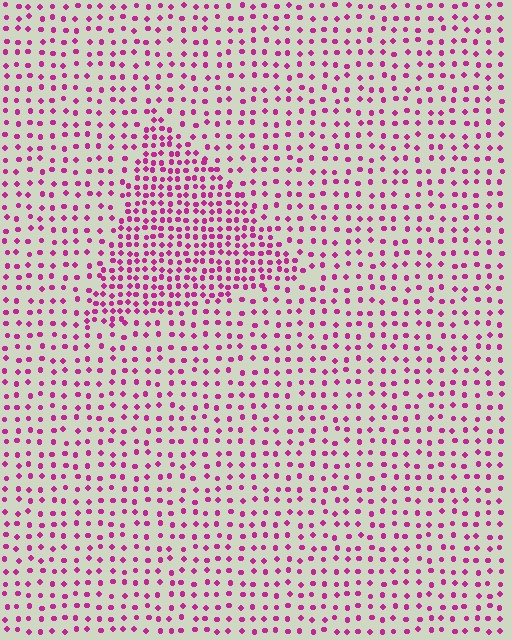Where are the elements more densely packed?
The elements are more densely packed inside the triangle boundary.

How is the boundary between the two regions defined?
The boundary is defined by a change in element density (approximately 2.0x ratio). All elements are the same color, size, and shape.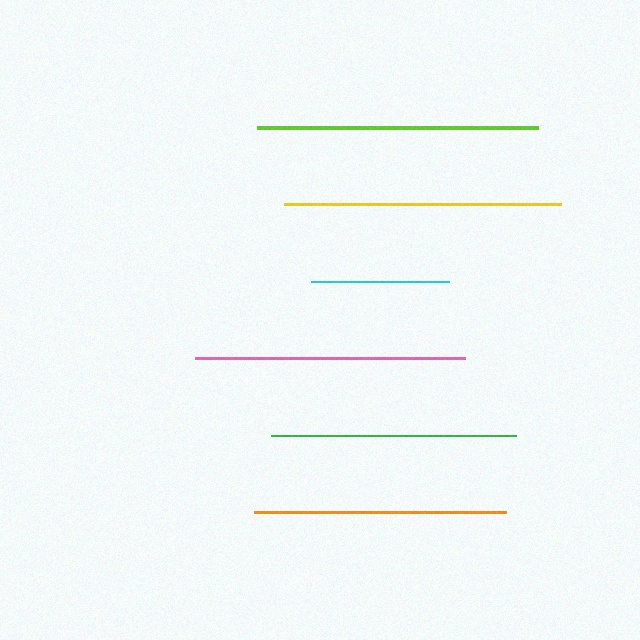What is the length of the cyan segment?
The cyan segment is approximately 137 pixels long.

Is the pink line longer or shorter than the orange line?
The pink line is longer than the orange line.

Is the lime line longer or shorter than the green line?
The lime line is longer than the green line.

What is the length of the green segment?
The green segment is approximately 245 pixels long.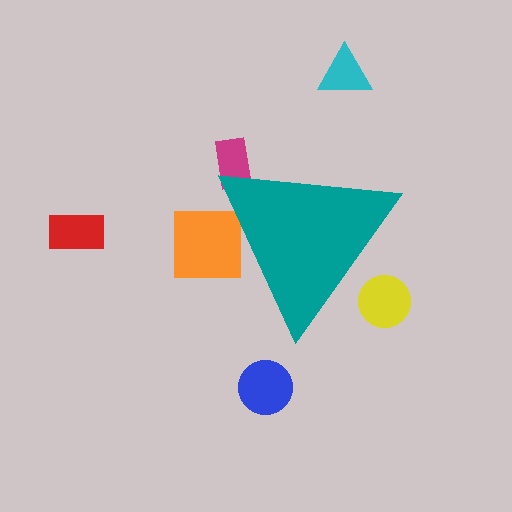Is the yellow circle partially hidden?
Yes, the yellow circle is partially hidden behind the teal triangle.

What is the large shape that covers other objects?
A teal triangle.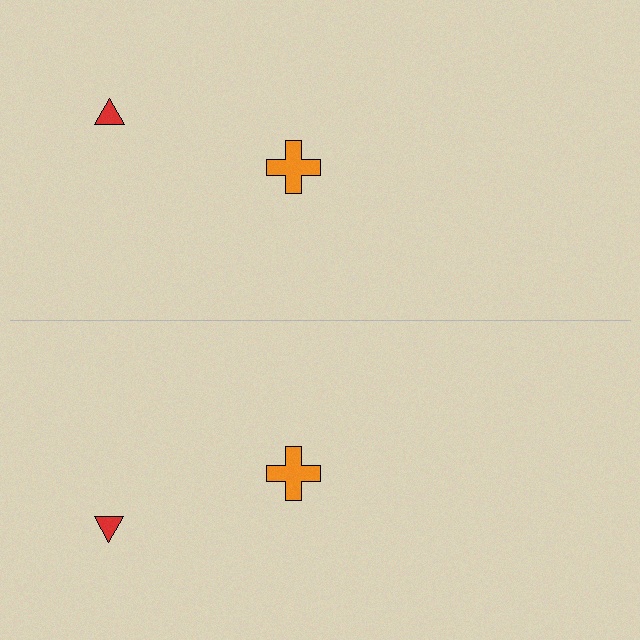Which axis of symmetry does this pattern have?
The pattern has a horizontal axis of symmetry running through the center of the image.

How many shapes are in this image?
There are 4 shapes in this image.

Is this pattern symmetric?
Yes, this pattern has bilateral (reflection) symmetry.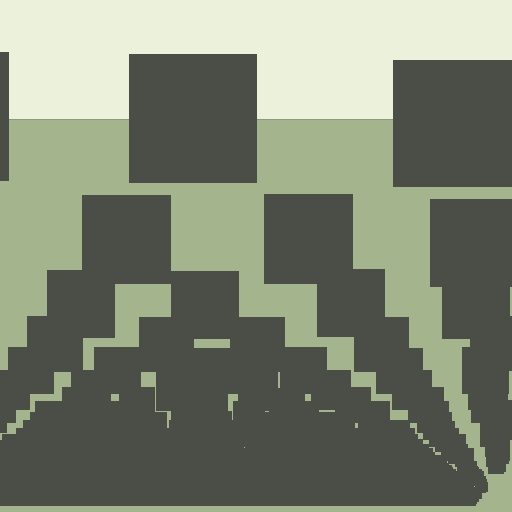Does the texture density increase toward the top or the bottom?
Density increases toward the bottom.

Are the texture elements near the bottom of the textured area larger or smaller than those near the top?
Smaller. The gradient is inverted — elements near the bottom are smaller and denser.